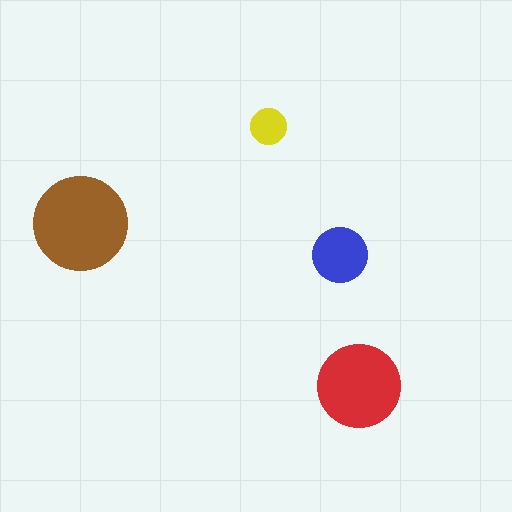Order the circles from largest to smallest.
the brown one, the red one, the blue one, the yellow one.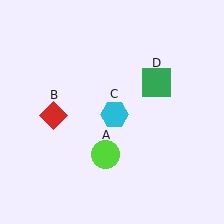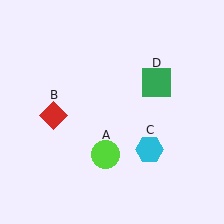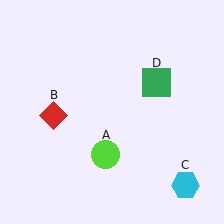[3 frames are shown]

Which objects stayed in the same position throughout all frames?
Lime circle (object A) and red diamond (object B) and green square (object D) remained stationary.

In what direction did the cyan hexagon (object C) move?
The cyan hexagon (object C) moved down and to the right.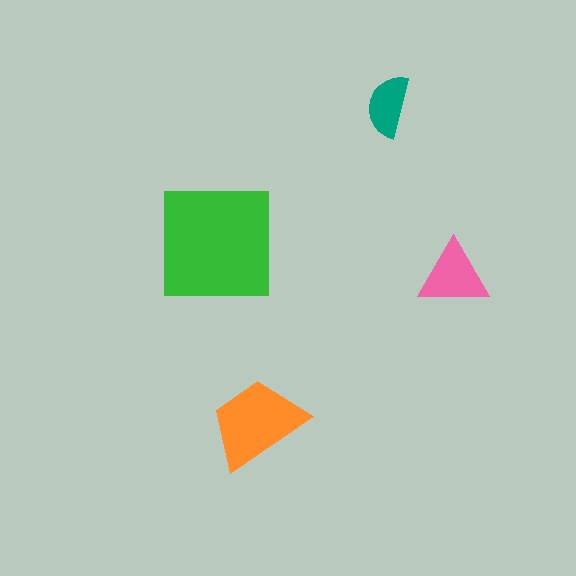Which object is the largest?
The green square.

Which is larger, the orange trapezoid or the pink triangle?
The orange trapezoid.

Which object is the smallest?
The teal semicircle.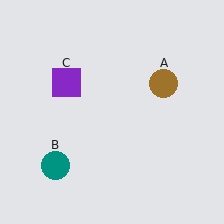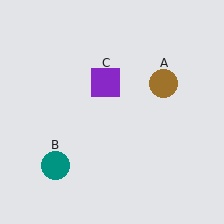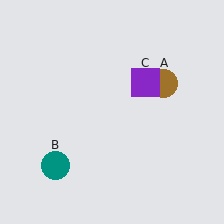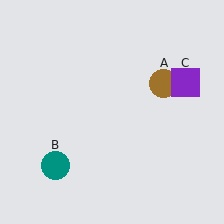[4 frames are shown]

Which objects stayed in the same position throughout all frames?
Brown circle (object A) and teal circle (object B) remained stationary.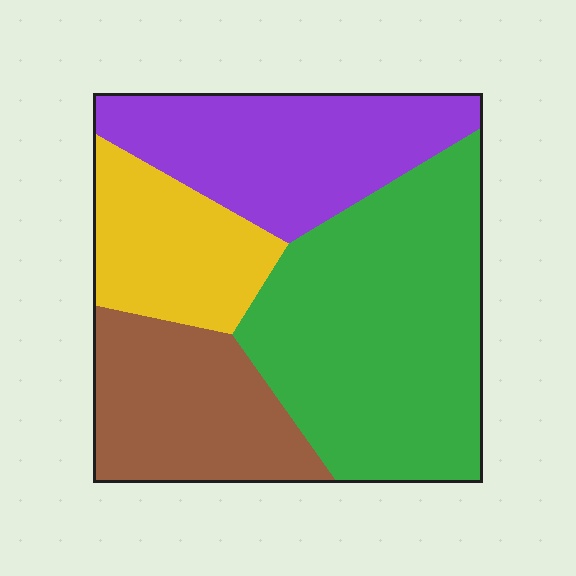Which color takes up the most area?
Green, at roughly 40%.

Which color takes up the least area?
Yellow, at roughly 15%.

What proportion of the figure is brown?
Brown covers roughly 20% of the figure.